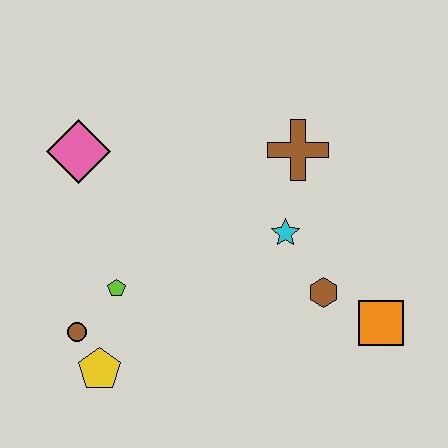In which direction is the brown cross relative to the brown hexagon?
The brown cross is above the brown hexagon.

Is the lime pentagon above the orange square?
Yes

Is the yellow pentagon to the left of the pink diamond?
No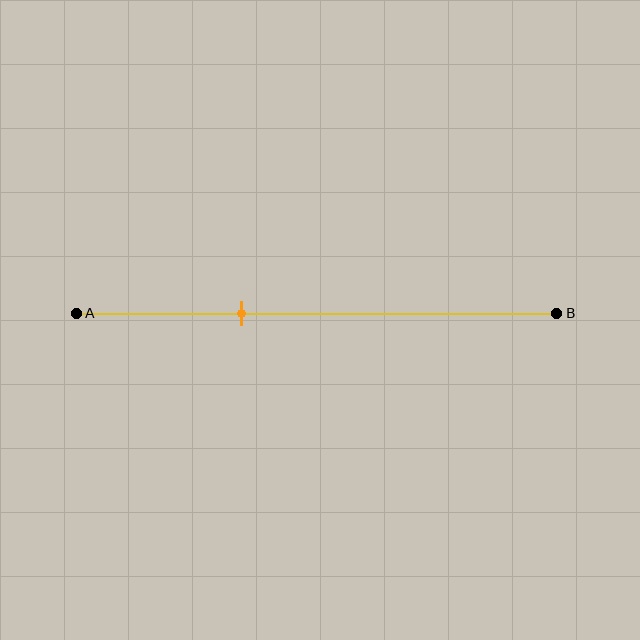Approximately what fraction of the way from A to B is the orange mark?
The orange mark is approximately 35% of the way from A to B.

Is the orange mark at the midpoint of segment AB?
No, the mark is at about 35% from A, not at the 50% midpoint.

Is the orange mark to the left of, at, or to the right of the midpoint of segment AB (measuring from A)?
The orange mark is to the left of the midpoint of segment AB.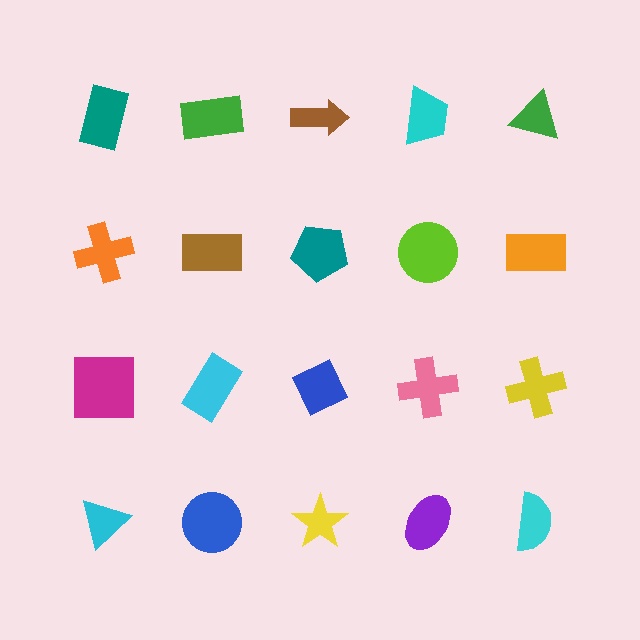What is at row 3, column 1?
A magenta square.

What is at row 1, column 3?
A brown arrow.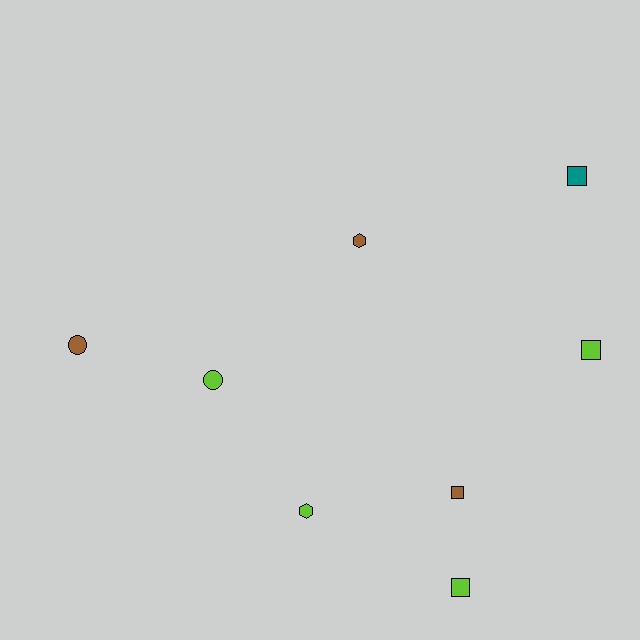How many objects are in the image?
There are 8 objects.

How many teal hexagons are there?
There are no teal hexagons.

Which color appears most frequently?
Lime, with 4 objects.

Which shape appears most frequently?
Square, with 4 objects.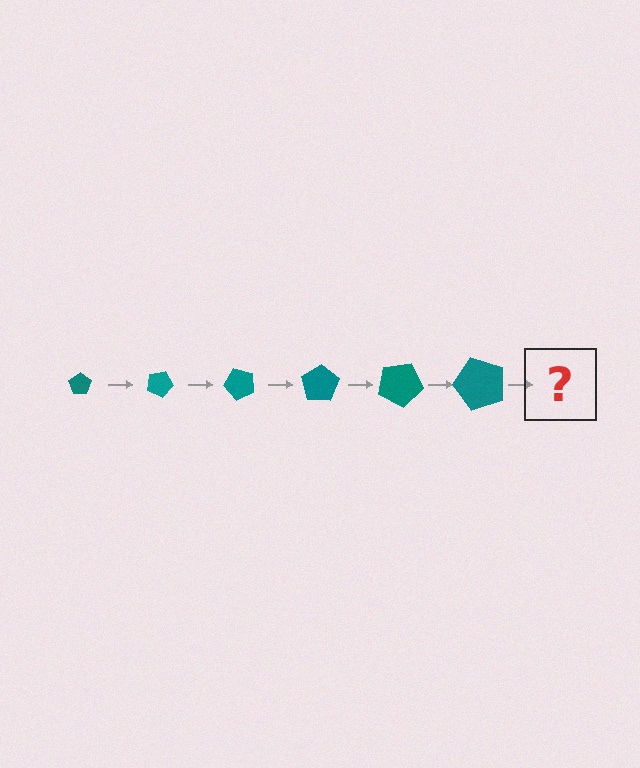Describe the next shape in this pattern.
It should be a pentagon, larger than the previous one and rotated 150 degrees from the start.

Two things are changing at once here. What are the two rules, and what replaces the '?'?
The two rules are that the pentagon grows larger each step and it rotates 25 degrees each step. The '?' should be a pentagon, larger than the previous one and rotated 150 degrees from the start.